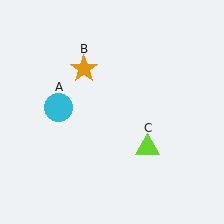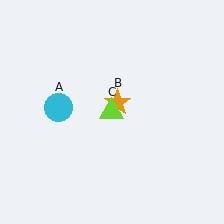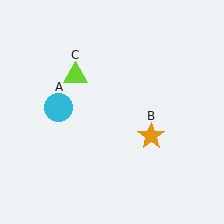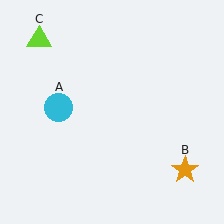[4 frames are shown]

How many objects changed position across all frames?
2 objects changed position: orange star (object B), lime triangle (object C).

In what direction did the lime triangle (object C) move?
The lime triangle (object C) moved up and to the left.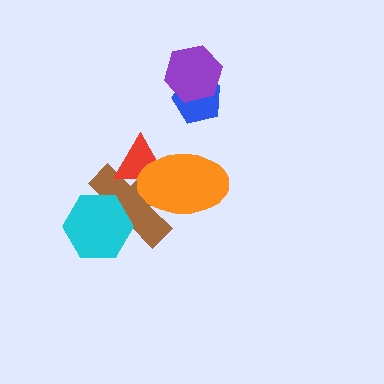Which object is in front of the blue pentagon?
The purple hexagon is in front of the blue pentagon.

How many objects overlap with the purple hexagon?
1 object overlaps with the purple hexagon.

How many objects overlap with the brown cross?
3 objects overlap with the brown cross.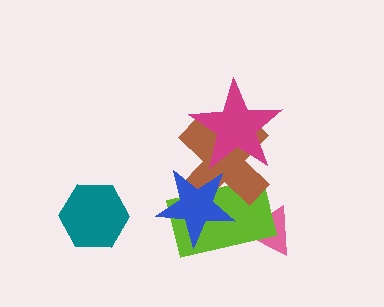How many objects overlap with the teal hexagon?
0 objects overlap with the teal hexagon.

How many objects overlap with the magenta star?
1 object overlaps with the magenta star.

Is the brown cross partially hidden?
Yes, it is partially covered by another shape.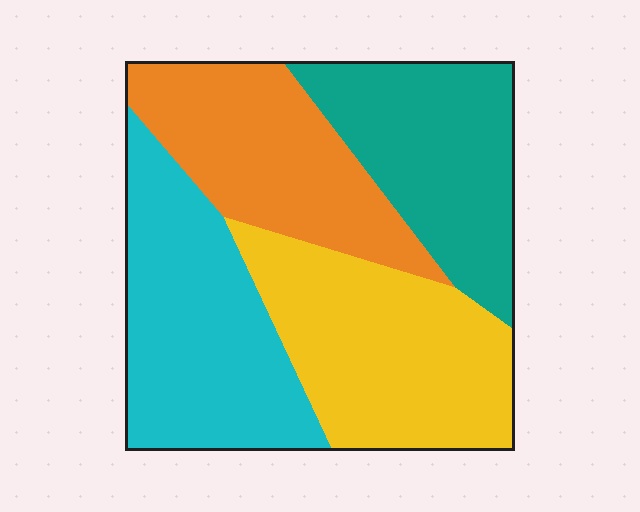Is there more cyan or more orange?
Cyan.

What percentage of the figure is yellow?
Yellow takes up about one quarter (1/4) of the figure.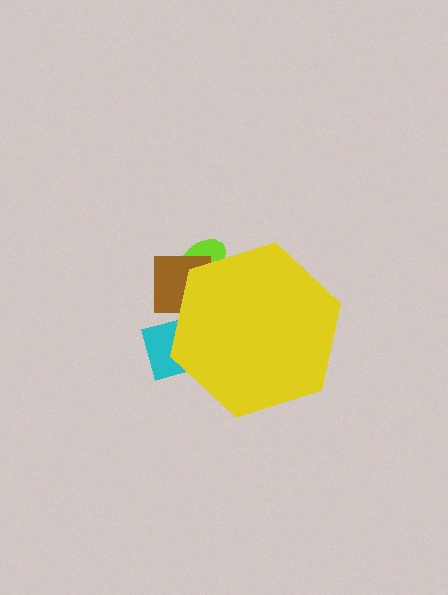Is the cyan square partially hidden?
Yes, the cyan square is partially hidden behind the yellow hexagon.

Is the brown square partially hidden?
Yes, the brown square is partially hidden behind the yellow hexagon.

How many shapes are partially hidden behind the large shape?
3 shapes are partially hidden.